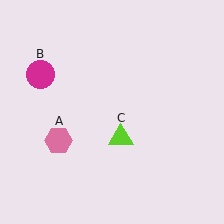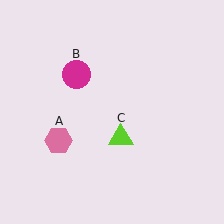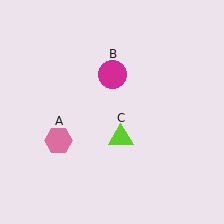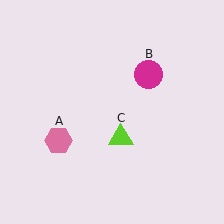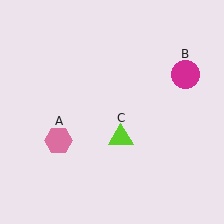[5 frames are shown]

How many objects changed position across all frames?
1 object changed position: magenta circle (object B).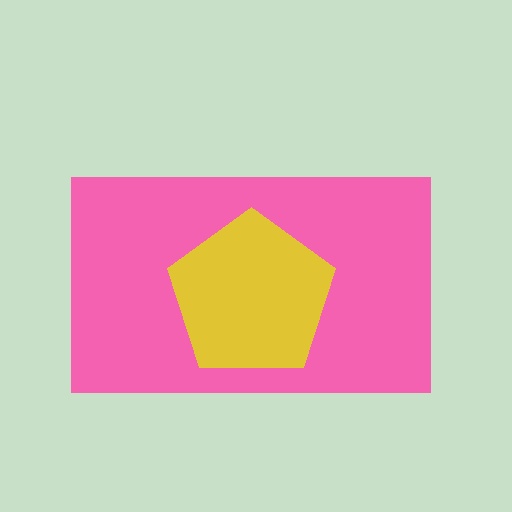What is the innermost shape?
The yellow pentagon.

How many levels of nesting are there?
2.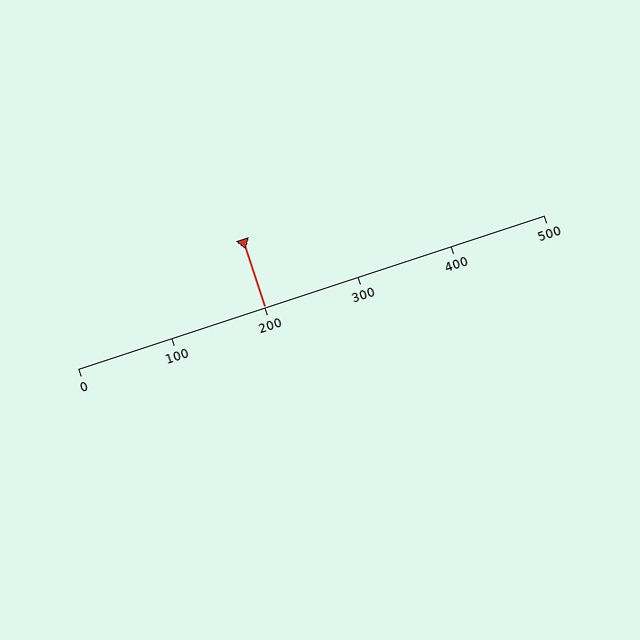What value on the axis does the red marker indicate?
The marker indicates approximately 200.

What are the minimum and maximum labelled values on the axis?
The axis runs from 0 to 500.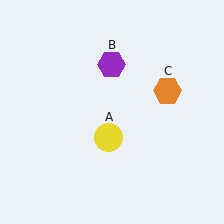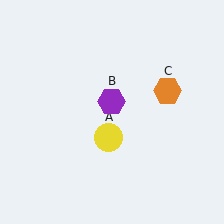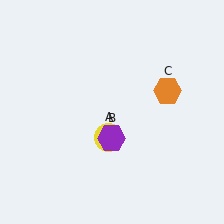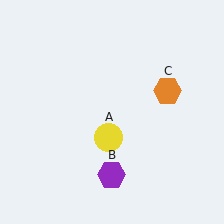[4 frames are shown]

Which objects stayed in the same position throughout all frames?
Yellow circle (object A) and orange hexagon (object C) remained stationary.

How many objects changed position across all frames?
1 object changed position: purple hexagon (object B).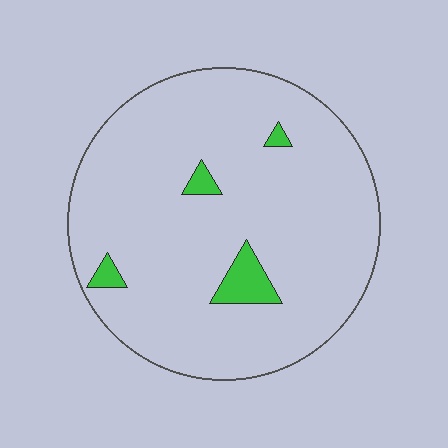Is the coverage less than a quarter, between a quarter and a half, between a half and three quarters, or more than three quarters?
Less than a quarter.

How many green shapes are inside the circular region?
4.